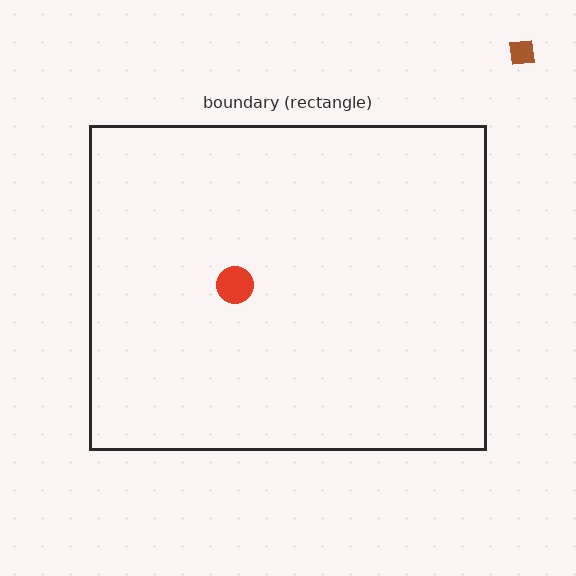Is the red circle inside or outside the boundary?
Inside.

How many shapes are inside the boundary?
1 inside, 1 outside.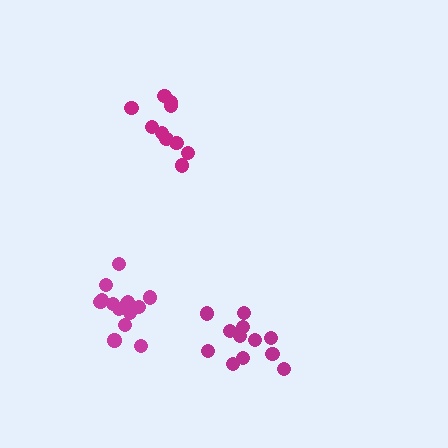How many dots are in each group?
Group 1: 12 dots, Group 2: 10 dots, Group 3: 14 dots (36 total).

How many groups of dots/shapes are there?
There are 3 groups.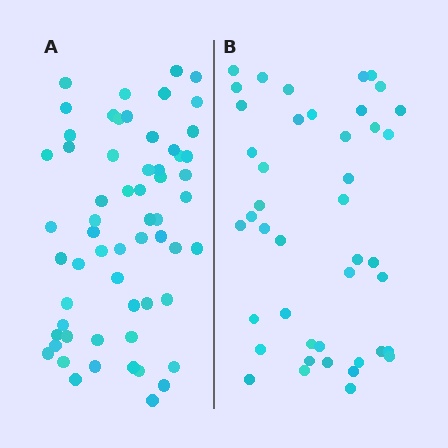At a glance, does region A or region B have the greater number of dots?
Region A (the left region) has more dots.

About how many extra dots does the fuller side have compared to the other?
Region A has approximately 15 more dots than region B.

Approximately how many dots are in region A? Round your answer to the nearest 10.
About 60 dots.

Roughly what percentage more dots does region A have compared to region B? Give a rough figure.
About 40% more.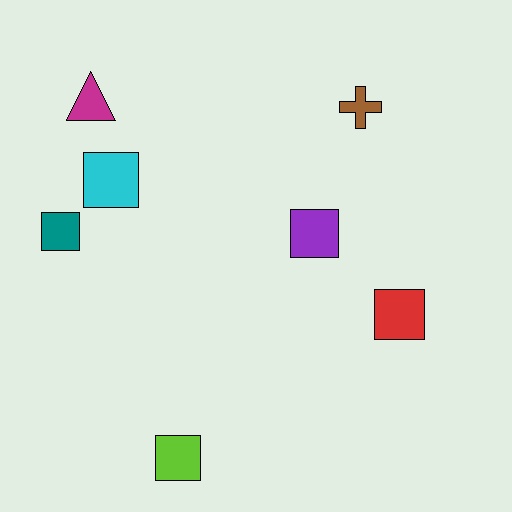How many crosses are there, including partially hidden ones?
There is 1 cross.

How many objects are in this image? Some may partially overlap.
There are 7 objects.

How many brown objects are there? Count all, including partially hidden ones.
There is 1 brown object.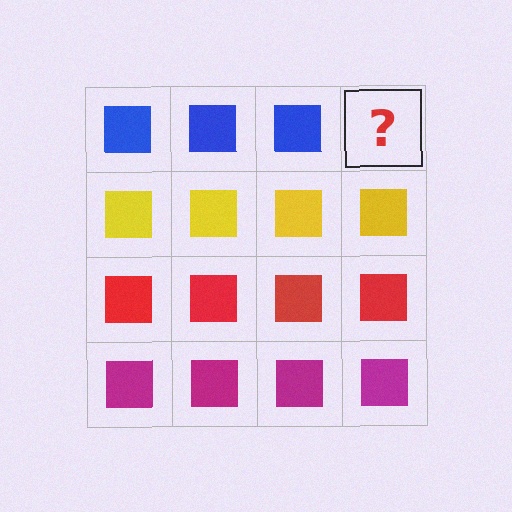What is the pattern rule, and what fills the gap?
The rule is that each row has a consistent color. The gap should be filled with a blue square.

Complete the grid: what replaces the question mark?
The question mark should be replaced with a blue square.